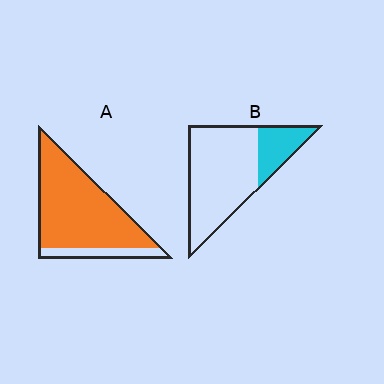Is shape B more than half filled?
No.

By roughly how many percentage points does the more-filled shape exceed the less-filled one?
By roughly 60 percentage points (A over B).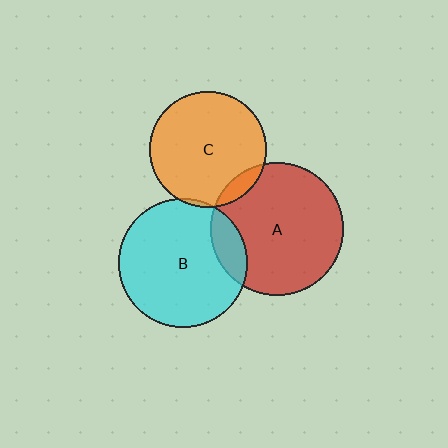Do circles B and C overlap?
Yes.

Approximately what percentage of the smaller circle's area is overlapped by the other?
Approximately 5%.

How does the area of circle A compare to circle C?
Approximately 1.3 times.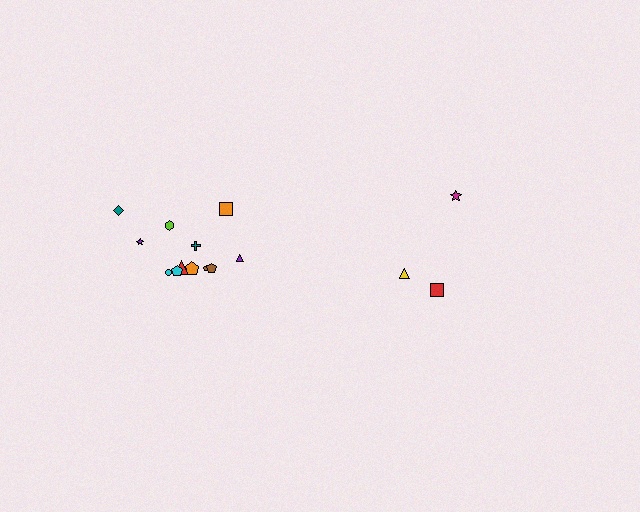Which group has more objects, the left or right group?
The left group.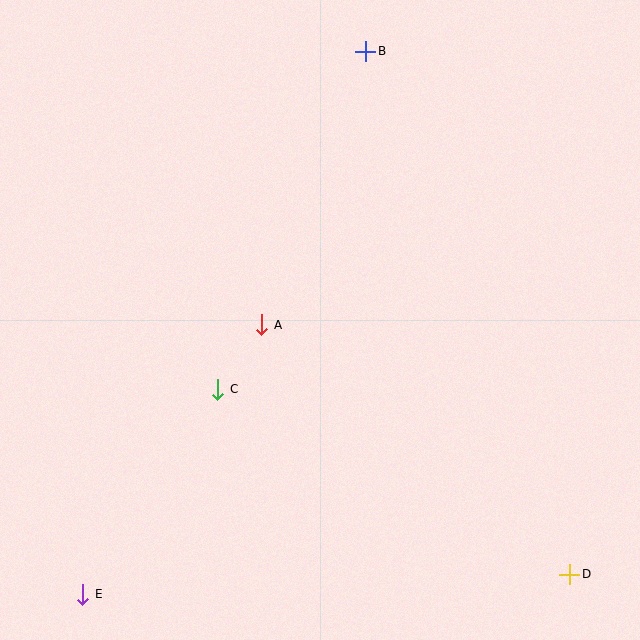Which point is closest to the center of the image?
Point A at (262, 325) is closest to the center.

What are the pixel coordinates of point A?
Point A is at (262, 325).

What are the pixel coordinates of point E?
Point E is at (83, 594).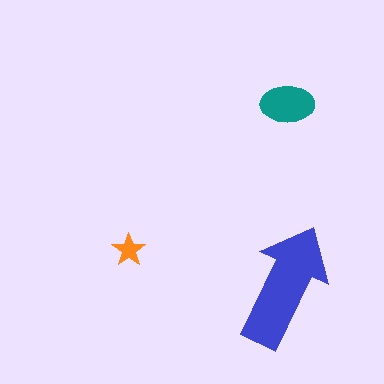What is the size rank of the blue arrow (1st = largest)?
1st.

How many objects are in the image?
There are 3 objects in the image.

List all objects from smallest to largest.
The orange star, the teal ellipse, the blue arrow.